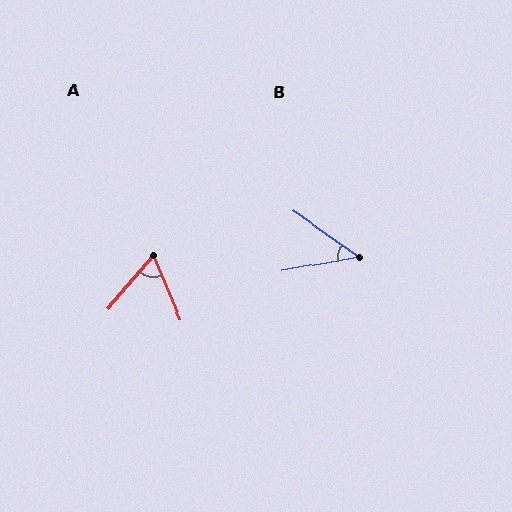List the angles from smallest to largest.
B (46°), A (63°).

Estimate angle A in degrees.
Approximately 63 degrees.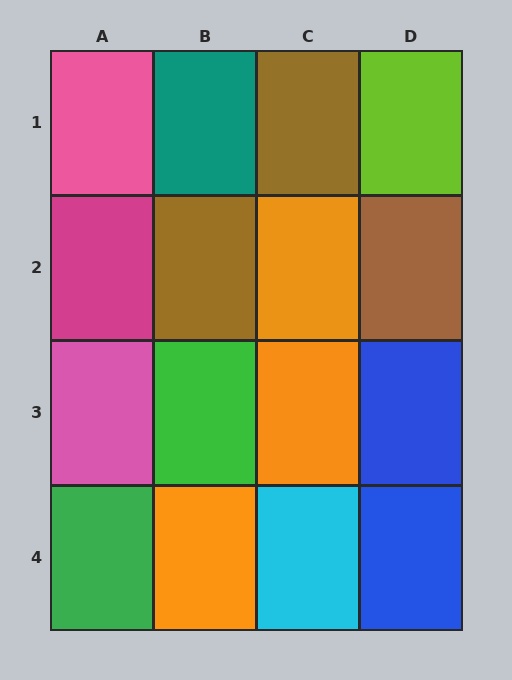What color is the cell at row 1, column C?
Brown.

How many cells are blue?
2 cells are blue.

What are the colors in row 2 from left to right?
Magenta, brown, orange, brown.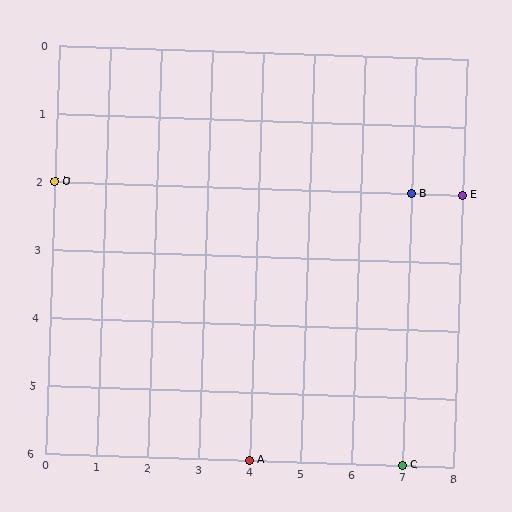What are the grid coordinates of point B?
Point B is at grid coordinates (7, 2).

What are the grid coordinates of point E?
Point E is at grid coordinates (8, 2).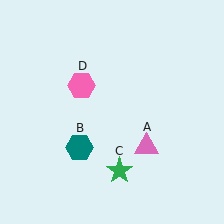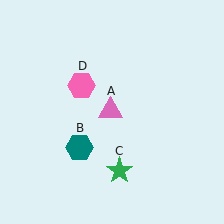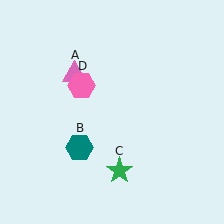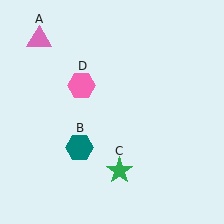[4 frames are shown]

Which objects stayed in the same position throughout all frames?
Teal hexagon (object B) and green star (object C) and pink hexagon (object D) remained stationary.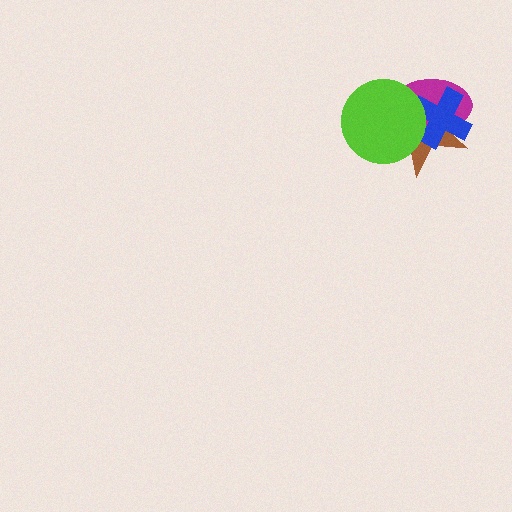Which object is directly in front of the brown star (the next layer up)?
The magenta ellipse is directly in front of the brown star.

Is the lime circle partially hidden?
No, no other shape covers it.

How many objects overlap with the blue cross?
3 objects overlap with the blue cross.